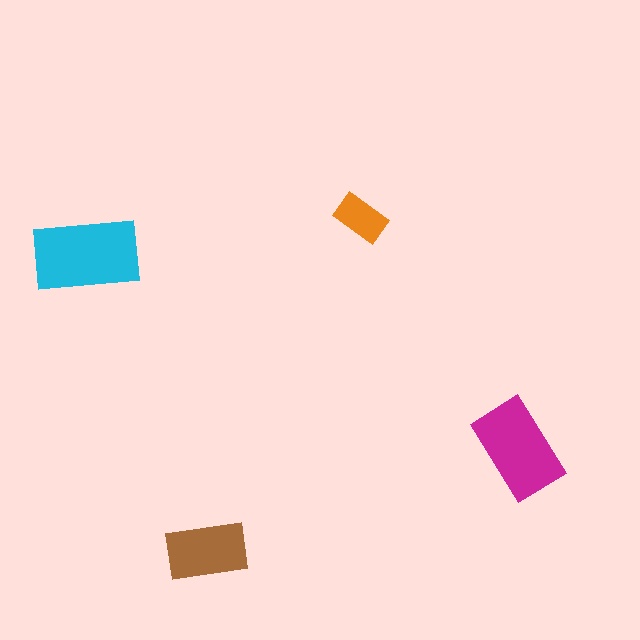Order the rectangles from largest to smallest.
the cyan one, the magenta one, the brown one, the orange one.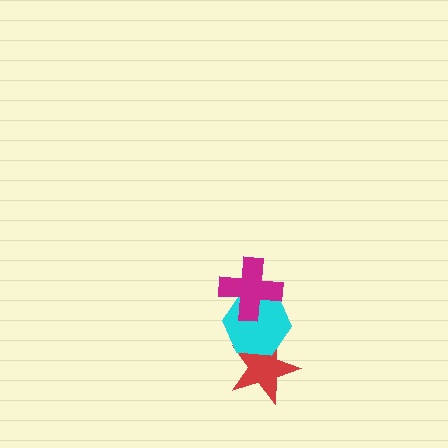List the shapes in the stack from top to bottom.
From top to bottom: the magenta cross, the cyan hexagon, the red star.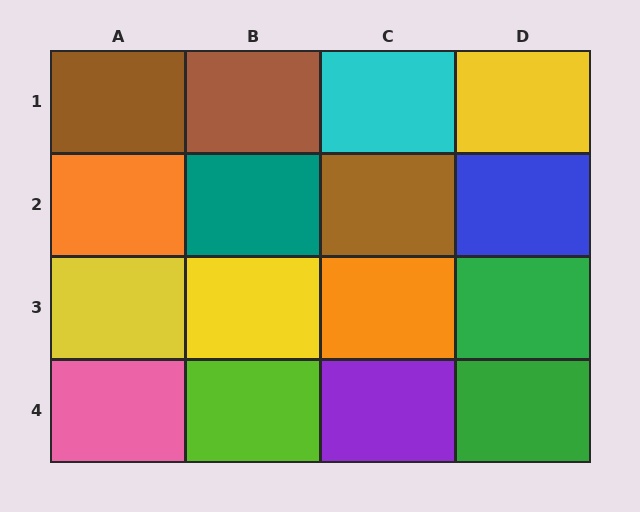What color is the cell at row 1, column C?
Cyan.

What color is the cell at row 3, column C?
Orange.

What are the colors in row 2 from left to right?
Orange, teal, brown, blue.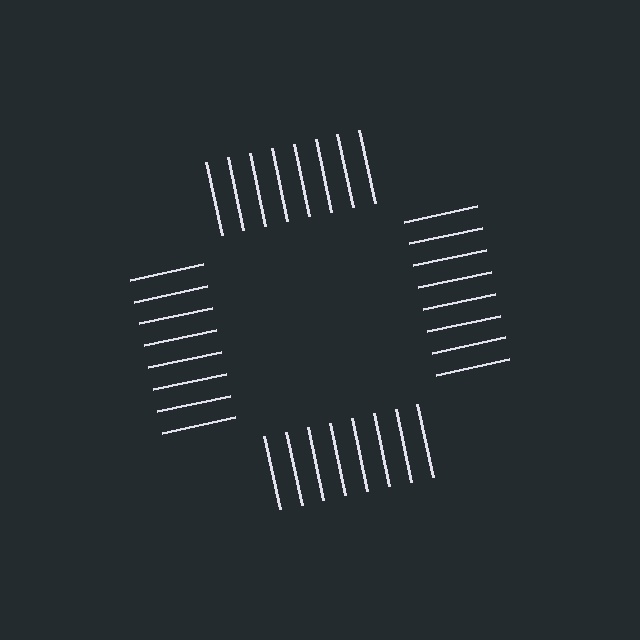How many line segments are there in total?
32 — 8 along each of the 4 edges.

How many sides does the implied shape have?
4 sides — the line-ends trace a square.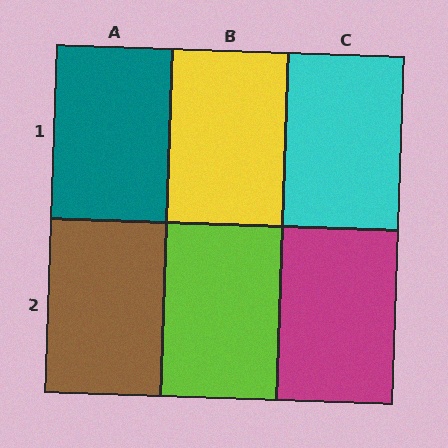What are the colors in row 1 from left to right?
Teal, yellow, cyan.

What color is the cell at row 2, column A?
Brown.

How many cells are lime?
1 cell is lime.